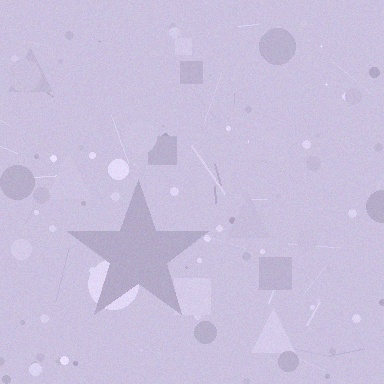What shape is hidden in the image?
A star is hidden in the image.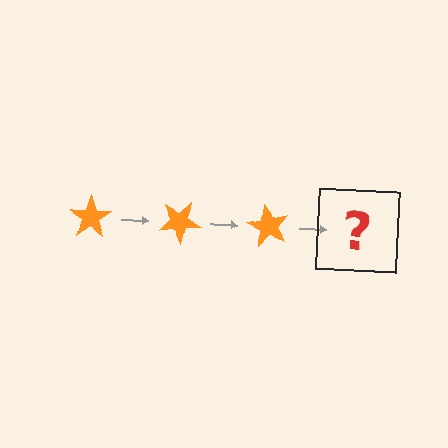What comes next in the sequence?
The next element should be an orange star rotated 90 degrees.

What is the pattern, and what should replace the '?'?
The pattern is that the star rotates 30 degrees each step. The '?' should be an orange star rotated 90 degrees.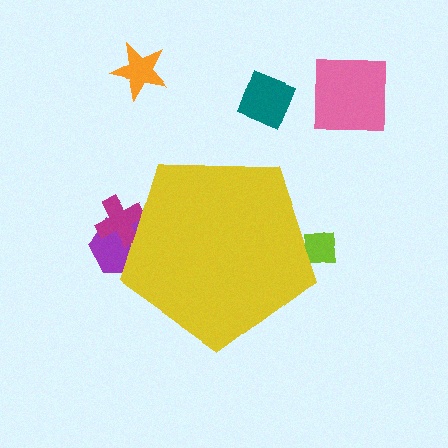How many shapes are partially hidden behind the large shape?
3 shapes are partially hidden.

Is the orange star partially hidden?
No, the orange star is fully visible.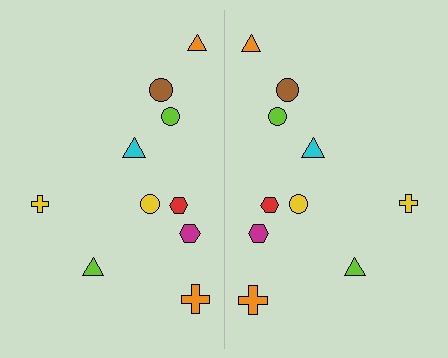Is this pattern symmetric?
Yes, this pattern has bilateral (reflection) symmetry.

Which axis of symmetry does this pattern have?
The pattern has a vertical axis of symmetry running through the center of the image.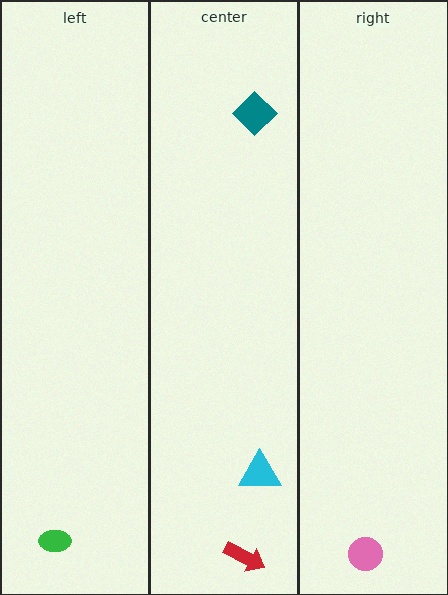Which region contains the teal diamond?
The center region.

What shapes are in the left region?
The green ellipse.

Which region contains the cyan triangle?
The center region.